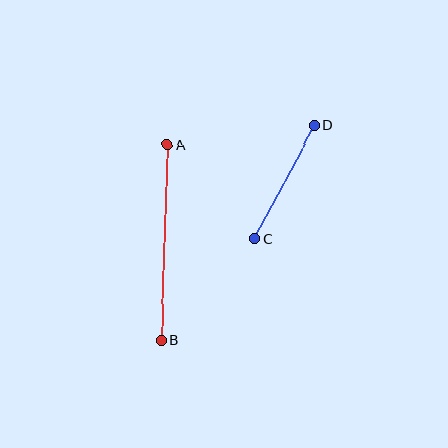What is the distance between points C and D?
The distance is approximately 128 pixels.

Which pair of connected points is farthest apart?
Points A and B are farthest apart.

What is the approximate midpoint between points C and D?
The midpoint is at approximately (285, 182) pixels.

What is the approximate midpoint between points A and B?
The midpoint is at approximately (164, 243) pixels.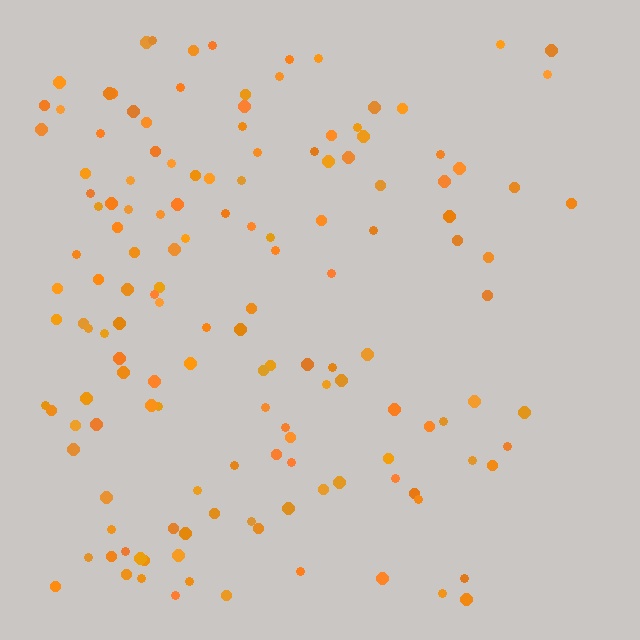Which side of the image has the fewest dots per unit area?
The right.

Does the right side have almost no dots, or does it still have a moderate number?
Still a moderate number, just noticeably fewer than the left.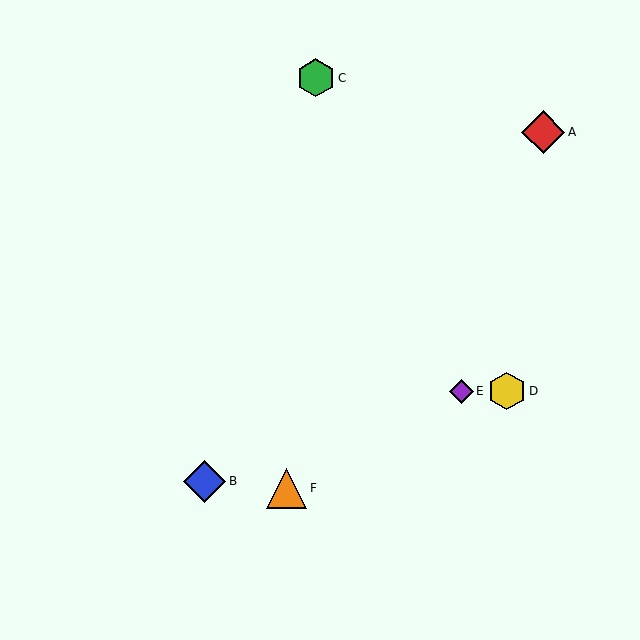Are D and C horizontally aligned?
No, D is at y≈391 and C is at y≈78.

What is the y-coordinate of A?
Object A is at y≈132.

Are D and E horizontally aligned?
Yes, both are at y≈391.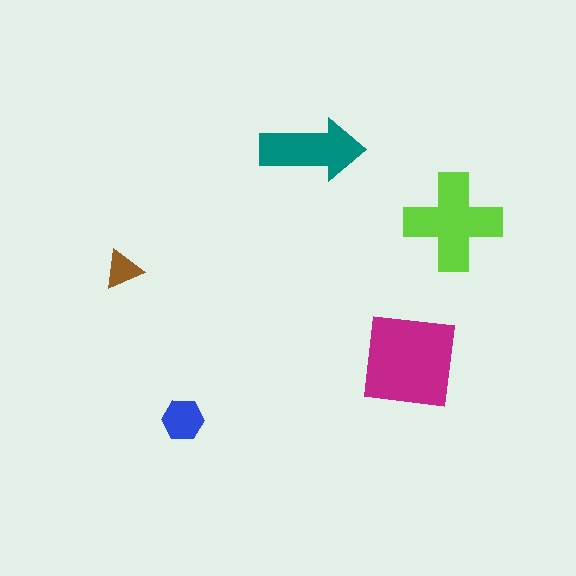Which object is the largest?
The magenta square.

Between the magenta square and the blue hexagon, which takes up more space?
The magenta square.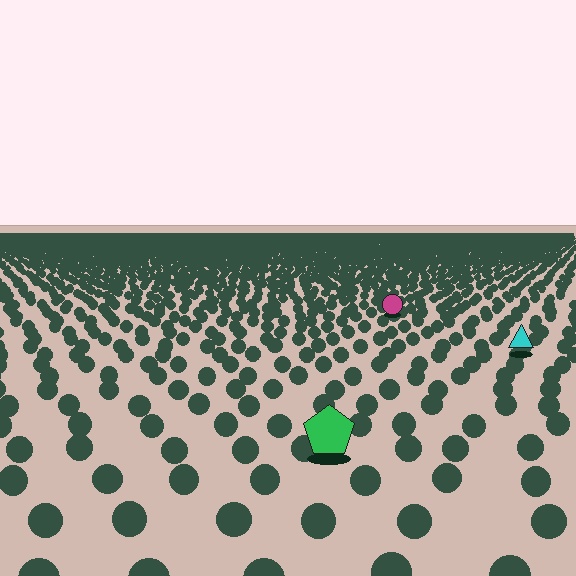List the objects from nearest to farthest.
From nearest to farthest: the green pentagon, the cyan triangle, the magenta circle.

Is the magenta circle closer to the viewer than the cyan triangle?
No. The cyan triangle is closer — you can tell from the texture gradient: the ground texture is coarser near it.